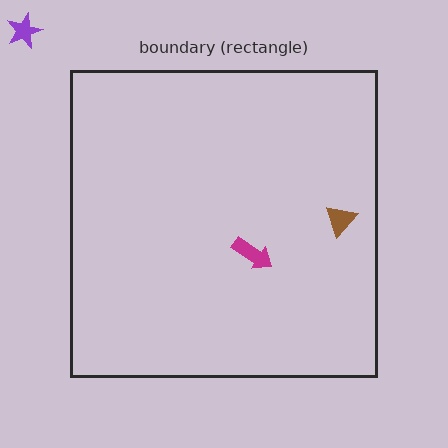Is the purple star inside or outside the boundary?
Outside.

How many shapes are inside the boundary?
2 inside, 1 outside.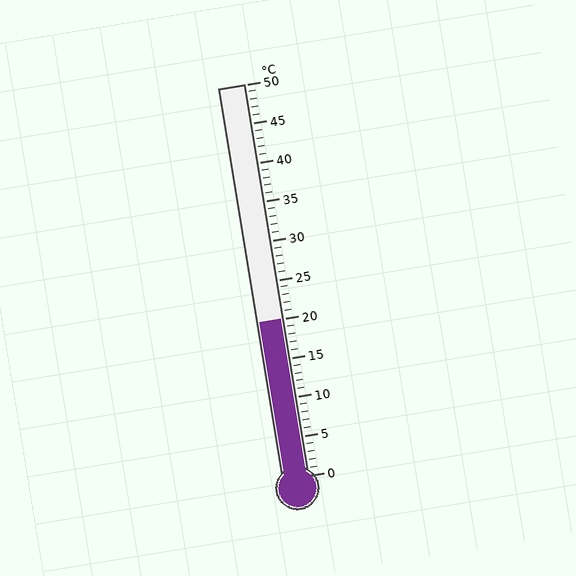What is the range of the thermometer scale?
The thermometer scale ranges from 0°C to 50°C.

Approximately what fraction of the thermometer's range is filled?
The thermometer is filled to approximately 40% of its range.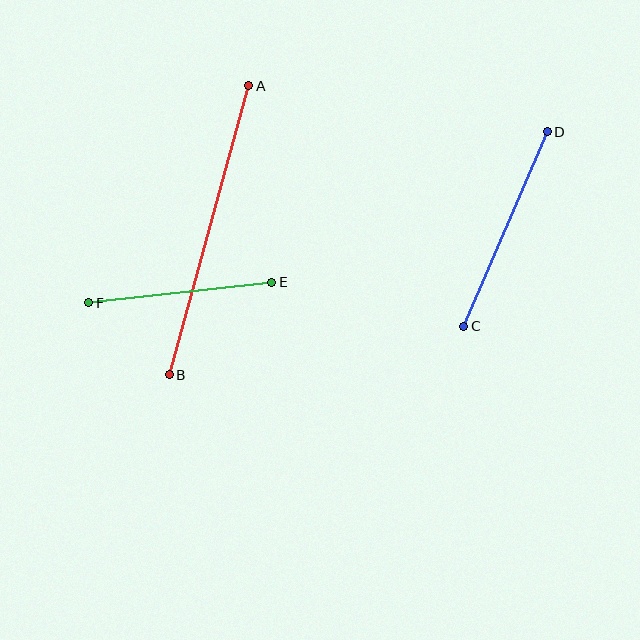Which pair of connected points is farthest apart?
Points A and B are farthest apart.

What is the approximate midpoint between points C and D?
The midpoint is at approximately (506, 229) pixels.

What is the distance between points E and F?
The distance is approximately 184 pixels.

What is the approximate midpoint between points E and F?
The midpoint is at approximately (180, 292) pixels.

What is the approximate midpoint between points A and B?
The midpoint is at approximately (209, 230) pixels.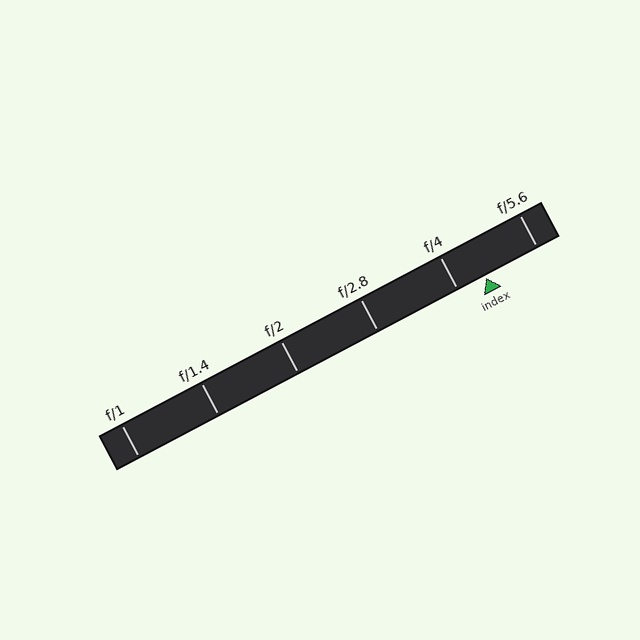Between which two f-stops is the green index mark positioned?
The index mark is between f/4 and f/5.6.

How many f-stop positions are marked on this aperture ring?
There are 6 f-stop positions marked.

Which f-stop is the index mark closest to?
The index mark is closest to f/4.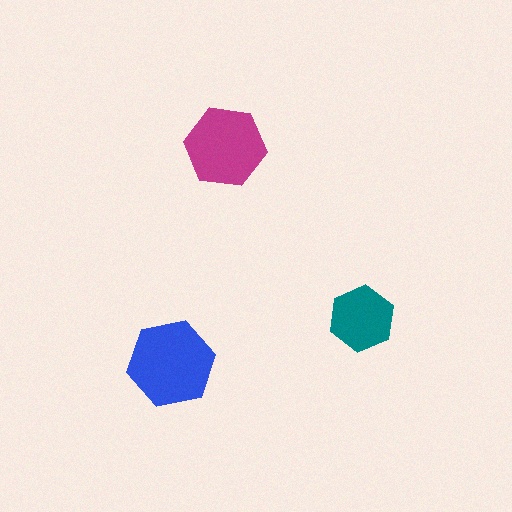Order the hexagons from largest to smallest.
the blue one, the magenta one, the teal one.